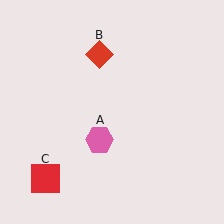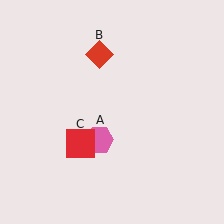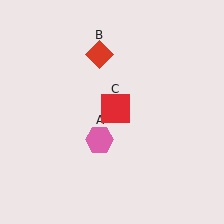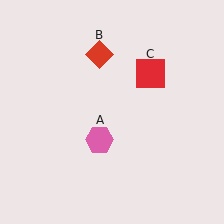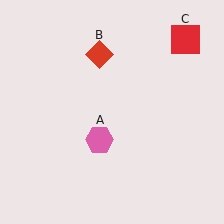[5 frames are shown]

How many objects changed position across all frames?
1 object changed position: red square (object C).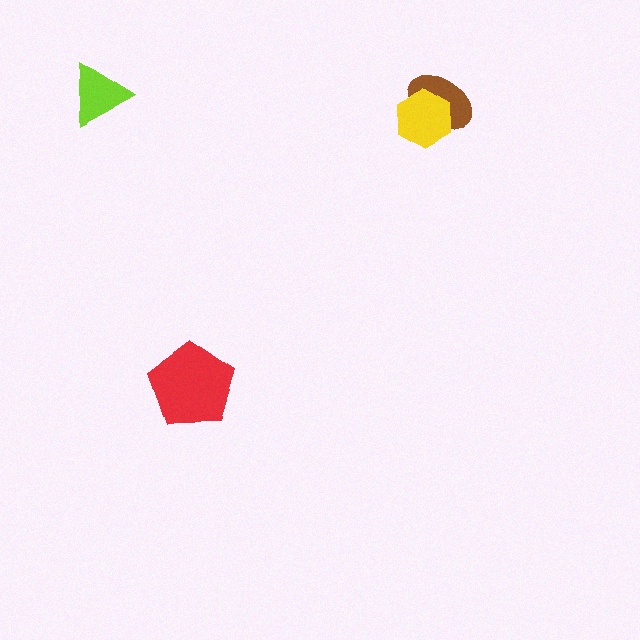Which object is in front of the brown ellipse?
The yellow hexagon is in front of the brown ellipse.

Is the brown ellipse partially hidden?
Yes, it is partially covered by another shape.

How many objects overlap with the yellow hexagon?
1 object overlaps with the yellow hexagon.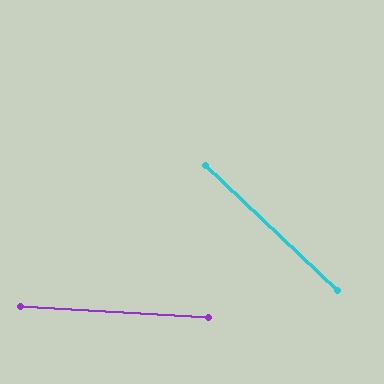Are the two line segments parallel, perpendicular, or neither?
Neither parallel nor perpendicular — they differ by about 40°.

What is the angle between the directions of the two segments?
Approximately 40 degrees.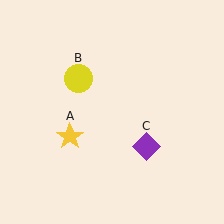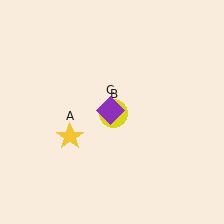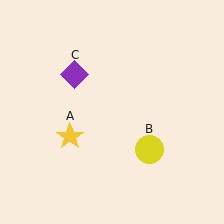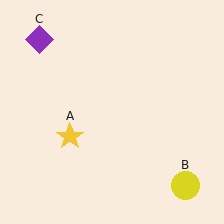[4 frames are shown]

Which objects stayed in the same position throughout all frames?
Yellow star (object A) remained stationary.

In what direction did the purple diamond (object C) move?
The purple diamond (object C) moved up and to the left.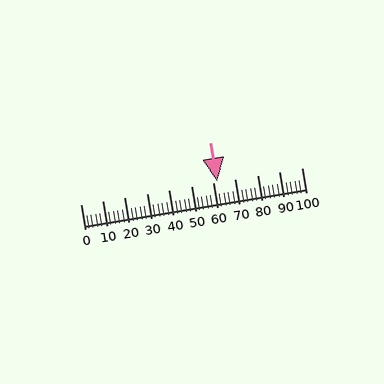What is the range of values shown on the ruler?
The ruler shows values from 0 to 100.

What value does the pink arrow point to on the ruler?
The pink arrow points to approximately 62.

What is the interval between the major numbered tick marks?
The major tick marks are spaced 10 units apart.